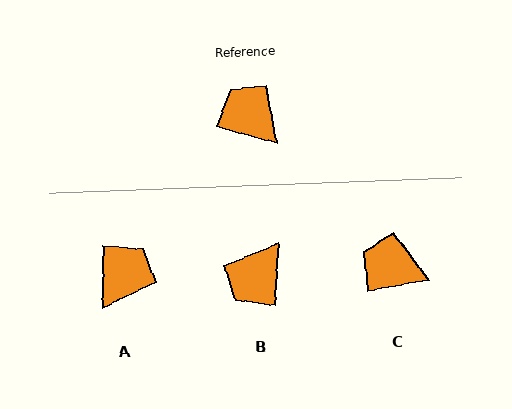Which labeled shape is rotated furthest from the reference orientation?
B, about 102 degrees away.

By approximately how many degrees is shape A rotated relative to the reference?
Approximately 75 degrees clockwise.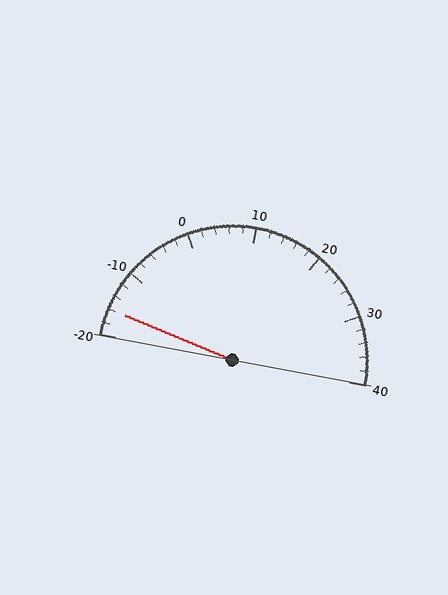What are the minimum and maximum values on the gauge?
The gauge ranges from -20 to 40.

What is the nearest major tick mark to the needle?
The nearest major tick mark is -20.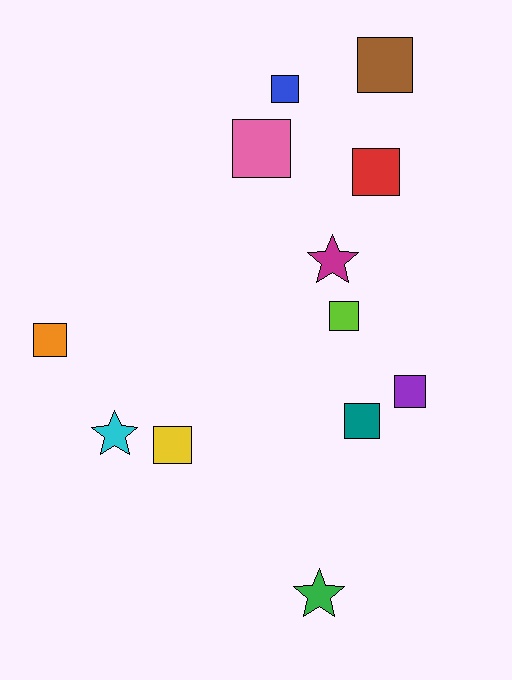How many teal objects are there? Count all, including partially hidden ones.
There is 1 teal object.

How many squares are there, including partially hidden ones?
There are 9 squares.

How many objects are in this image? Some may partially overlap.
There are 12 objects.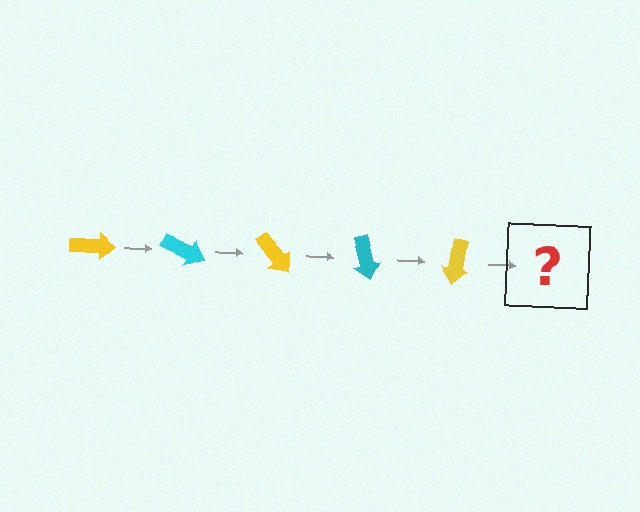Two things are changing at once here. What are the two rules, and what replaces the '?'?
The two rules are that it rotates 25 degrees each step and the color cycles through yellow and cyan. The '?' should be a cyan arrow, rotated 125 degrees from the start.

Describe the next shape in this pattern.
It should be a cyan arrow, rotated 125 degrees from the start.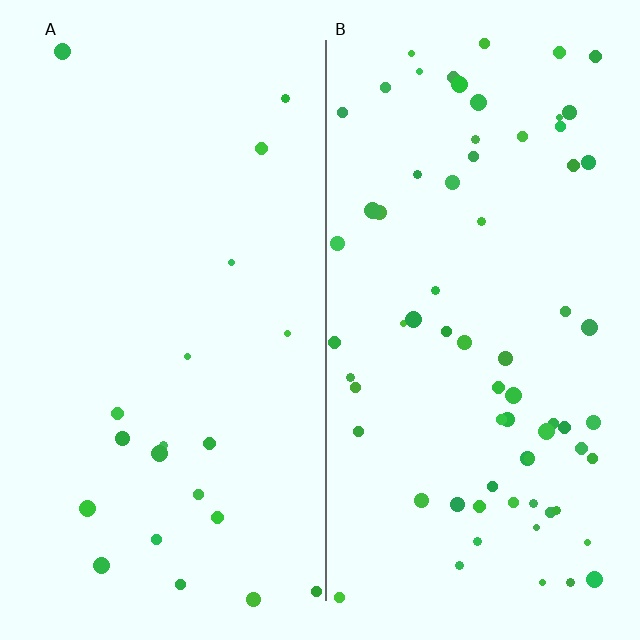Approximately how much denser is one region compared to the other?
Approximately 3.5× — region B over region A.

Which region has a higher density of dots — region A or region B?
B (the right).